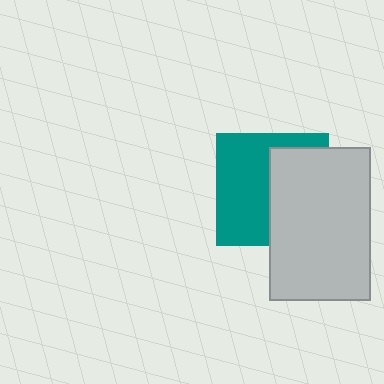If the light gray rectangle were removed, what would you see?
You would see the complete teal square.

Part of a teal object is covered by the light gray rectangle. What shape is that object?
It is a square.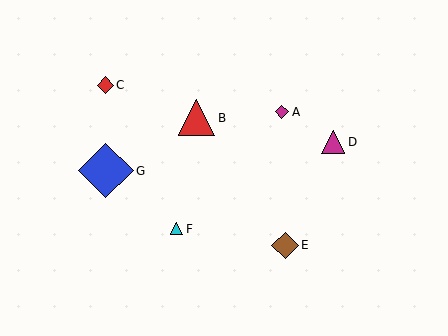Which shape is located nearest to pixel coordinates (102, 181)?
The blue diamond (labeled G) at (106, 171) is nearest to that location.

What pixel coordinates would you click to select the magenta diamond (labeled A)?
Click at (282, 112) to select the magenta diamond A.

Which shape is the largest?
The blue diamond (labeled G) is the largest.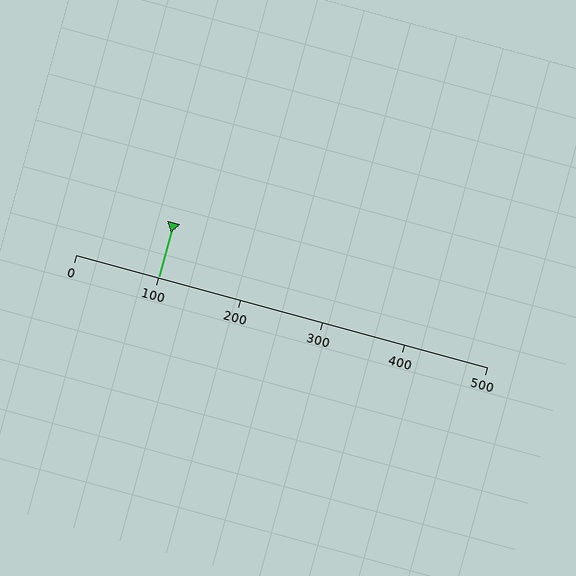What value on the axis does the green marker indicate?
The marker indicates approximately 100.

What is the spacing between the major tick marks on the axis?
The major ticks are spaced 100 apart.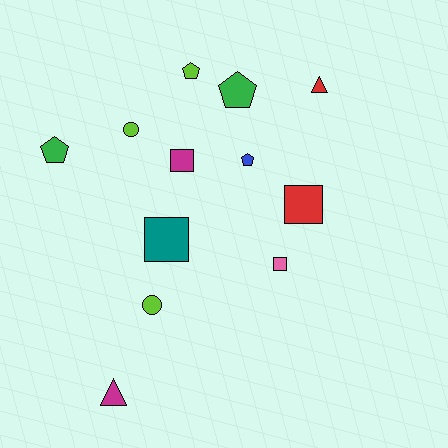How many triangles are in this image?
There are 2 triangles.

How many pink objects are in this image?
There is 1 pink object.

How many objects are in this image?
There are 12 objects.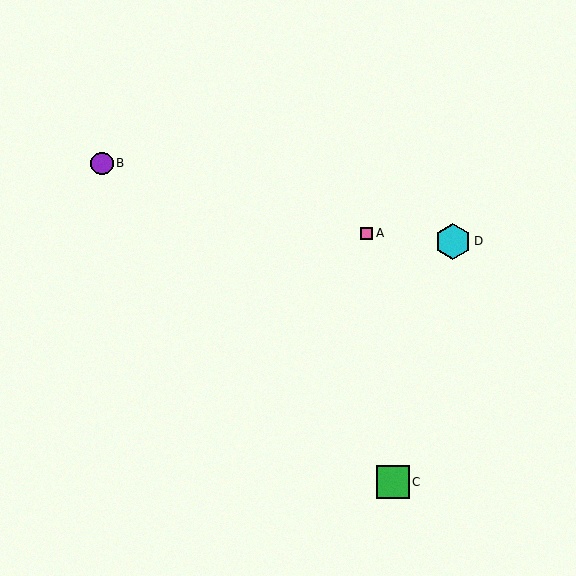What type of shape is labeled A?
Shape A is a pink square.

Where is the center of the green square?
The center of the green square is at (393, 482).